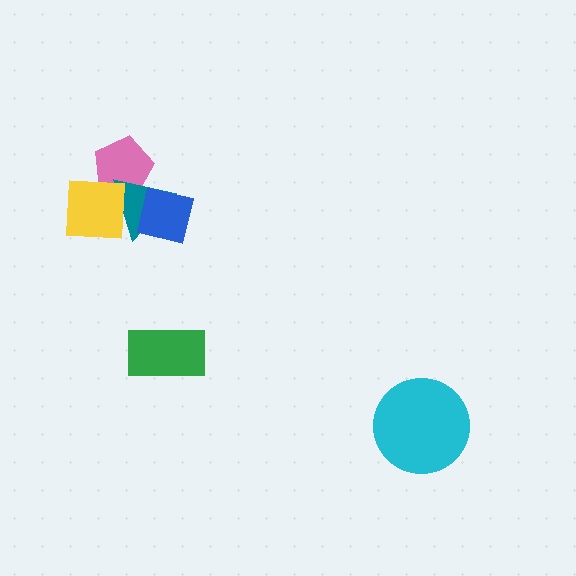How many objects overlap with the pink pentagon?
2 objects overlap with the pink pentagon.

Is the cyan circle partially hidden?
No, no other shape covers it.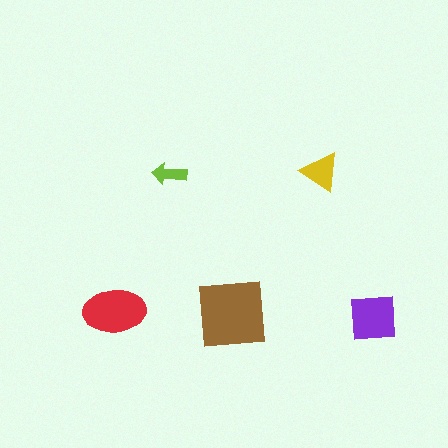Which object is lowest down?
The purple square is bottommost.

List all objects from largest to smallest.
The brown square, the red ellipse, the purple square, the yellow triangle, the lime arrow.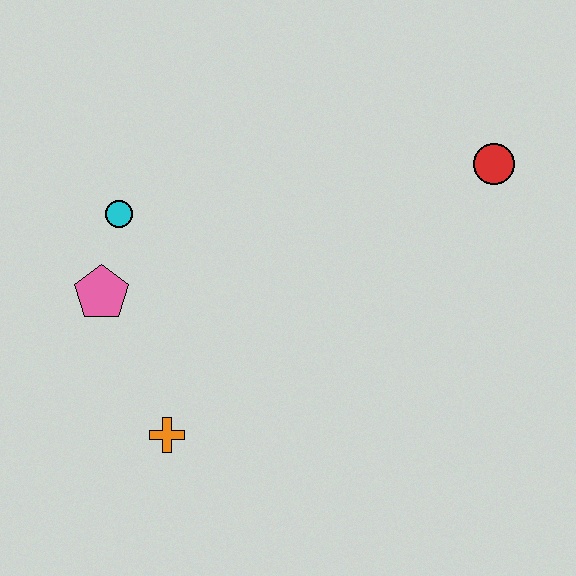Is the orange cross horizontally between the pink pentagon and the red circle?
Yes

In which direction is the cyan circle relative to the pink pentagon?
The cyan circle is above the pink pentagon.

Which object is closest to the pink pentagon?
The cyan circle is closest to the pink pentagon.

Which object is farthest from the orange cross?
The red circle is farthest from the orange cross.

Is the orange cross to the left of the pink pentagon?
No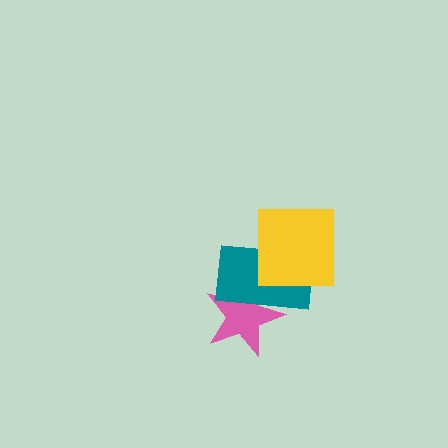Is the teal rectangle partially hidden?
Yes, it is partially covered by another shape.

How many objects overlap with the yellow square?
1 object overlaps with the yellow square.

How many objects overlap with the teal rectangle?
2 objects overlap with the teal rectangle.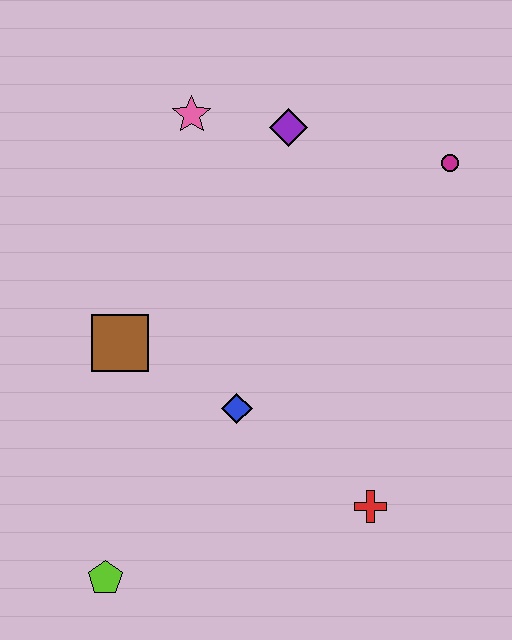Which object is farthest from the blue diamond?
The magenta circle is farthest from the blue diamond.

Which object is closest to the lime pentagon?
The blue diamond is closest to the lime pentagon.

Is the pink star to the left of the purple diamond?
Yes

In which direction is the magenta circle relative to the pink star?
The magenta circle is to the right of the pink star.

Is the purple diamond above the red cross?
Yes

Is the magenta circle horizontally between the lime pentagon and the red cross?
No